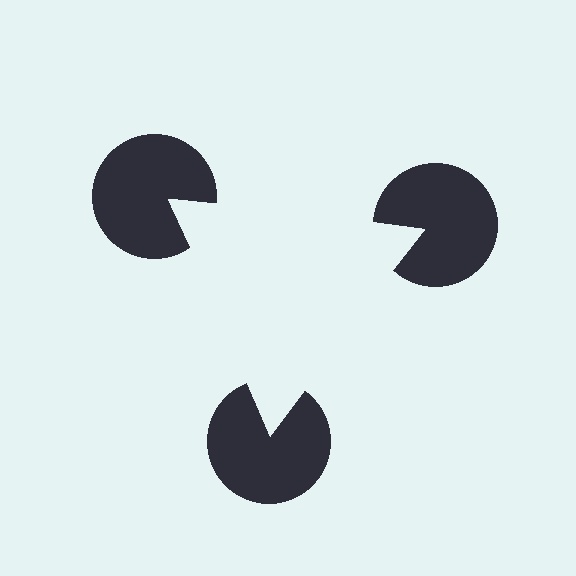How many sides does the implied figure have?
3 sides.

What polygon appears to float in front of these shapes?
An illusory triangle — its edges are inferred from the aligned wedge cuts in the pac-man discs, not physically drawn.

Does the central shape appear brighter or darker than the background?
It typically appears slightly brighter than the background, even though no actual brightness change is drawn.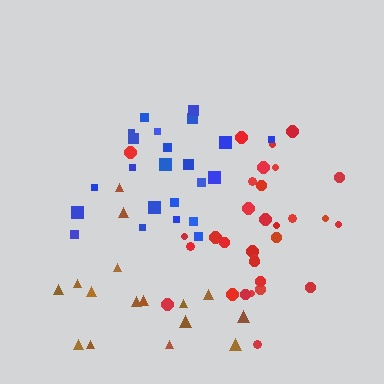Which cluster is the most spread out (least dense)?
Brown.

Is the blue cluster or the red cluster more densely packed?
Blue.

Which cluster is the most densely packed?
Blue.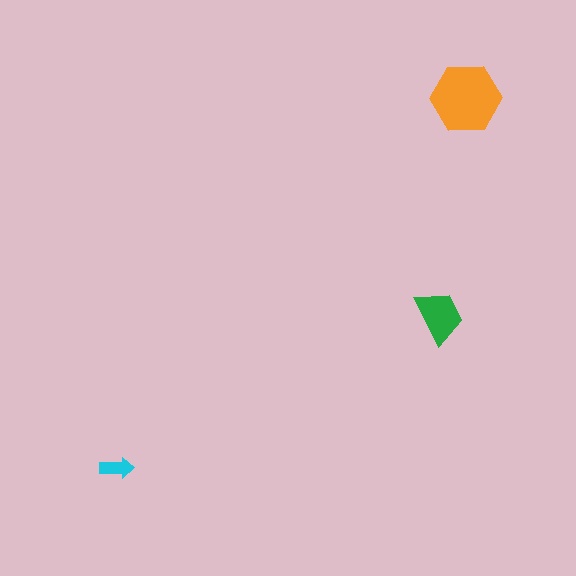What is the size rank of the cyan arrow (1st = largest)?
3rd.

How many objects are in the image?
There are 3 objects in the image.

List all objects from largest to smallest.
The orange hexagon, the green trapezoid, the cyan arrow.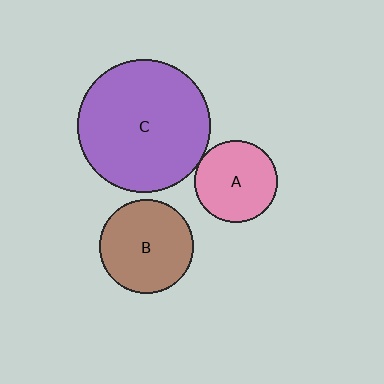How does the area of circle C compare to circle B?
Approximately 2.0 times.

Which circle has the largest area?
Circle C (purple).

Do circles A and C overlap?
Yes.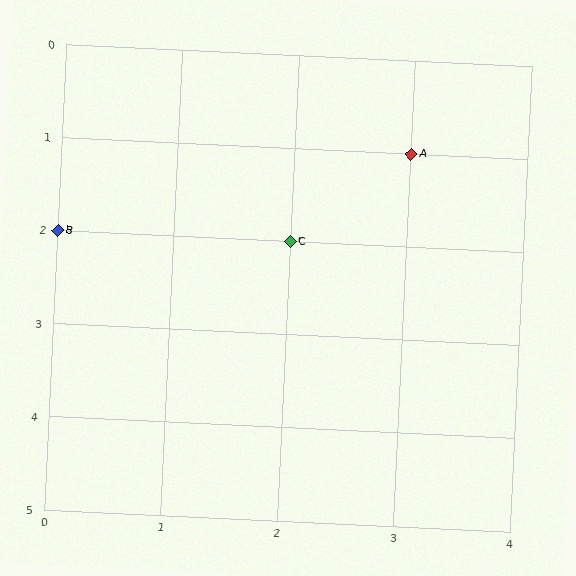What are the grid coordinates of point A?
Point A is at grid coordinates (3, 1).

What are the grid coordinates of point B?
Point B is at grid coordinates (0, 2).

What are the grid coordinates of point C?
Point C is at grid coordinates (2, 2).